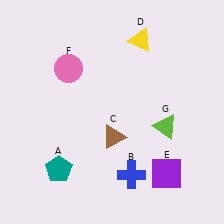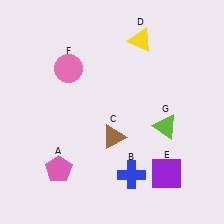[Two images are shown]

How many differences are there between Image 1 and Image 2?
There is 1 difference between the two images.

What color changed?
The pentagon (A) changed from teal in Image 1 to pink in Image 2.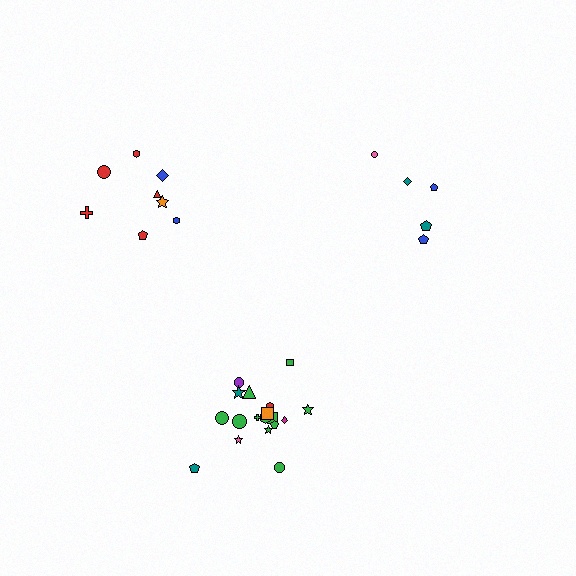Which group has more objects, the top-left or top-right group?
The top-left group.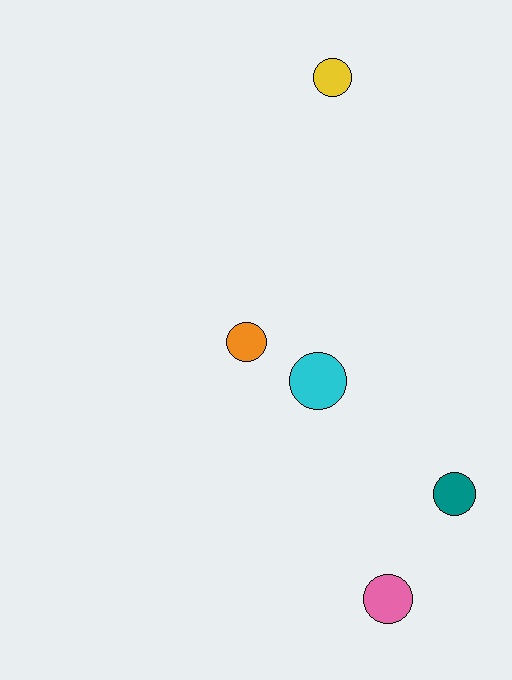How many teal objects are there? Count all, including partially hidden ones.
There is 1 teal object.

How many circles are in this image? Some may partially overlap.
There are 5 circles.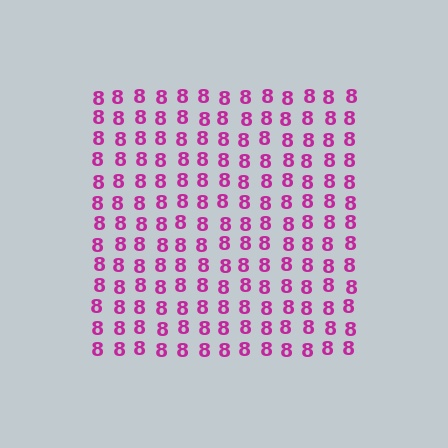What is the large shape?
The large shape is a square.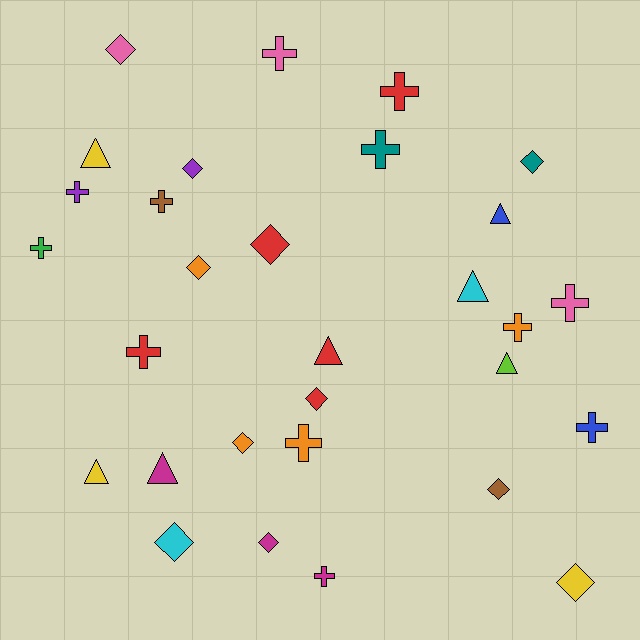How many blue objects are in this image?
There are 2 blue objects.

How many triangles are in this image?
There are 7 triangles.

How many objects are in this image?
There are 30 objects.